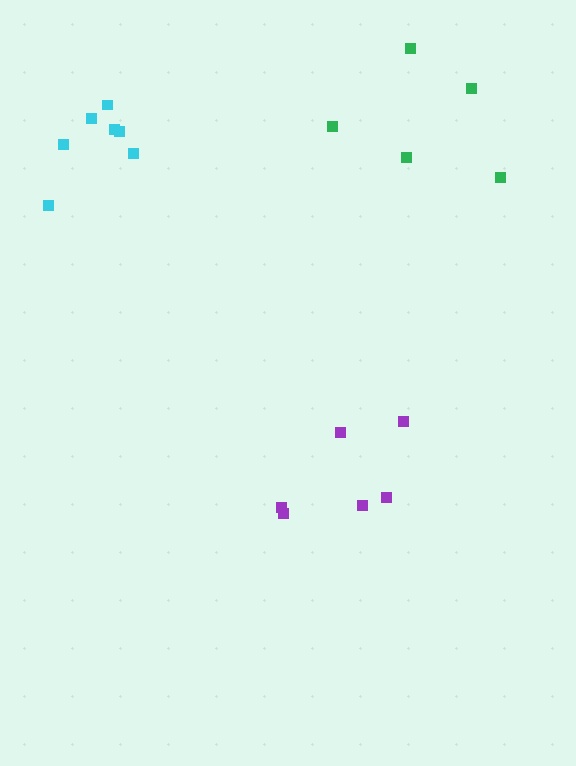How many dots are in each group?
Group 1: 5 dots, Group 2: 6 dots, Group 3: 7 dots (18 total).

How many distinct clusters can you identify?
There are 3 distinct clusters.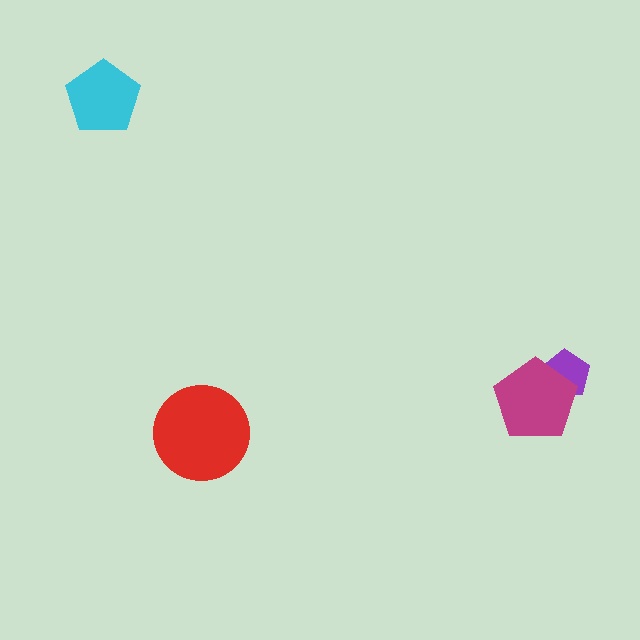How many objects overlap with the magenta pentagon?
1 object overlaps with the magenta pentagon.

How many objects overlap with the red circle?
0 objects overlap with the red circle.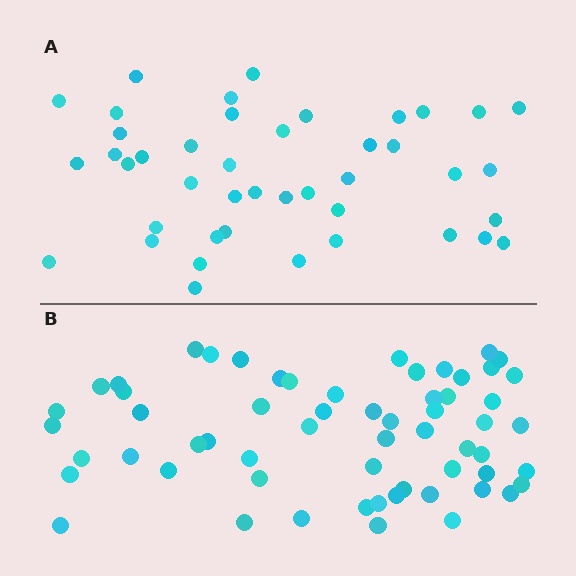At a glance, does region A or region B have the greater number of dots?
Region B (the bottom region) has more dots.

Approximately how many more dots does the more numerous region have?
Region B has approximately 15 more dots than region A.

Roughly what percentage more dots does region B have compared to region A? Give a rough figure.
About 40% more.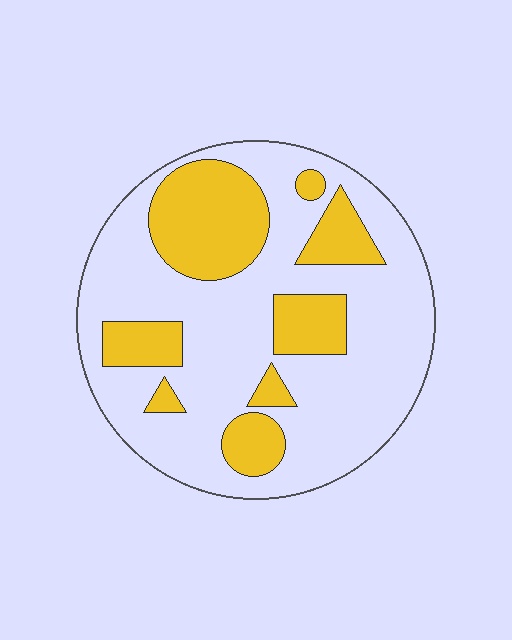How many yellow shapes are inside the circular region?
8.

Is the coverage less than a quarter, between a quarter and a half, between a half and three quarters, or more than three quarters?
Between a quarter and a half.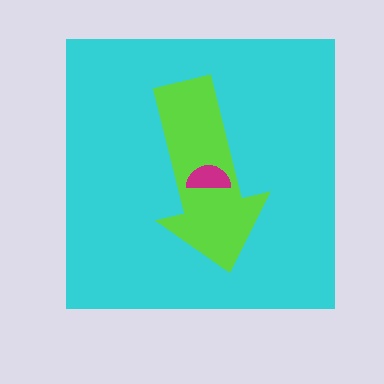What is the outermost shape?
The cyan square.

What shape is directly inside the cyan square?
The lime arrow.